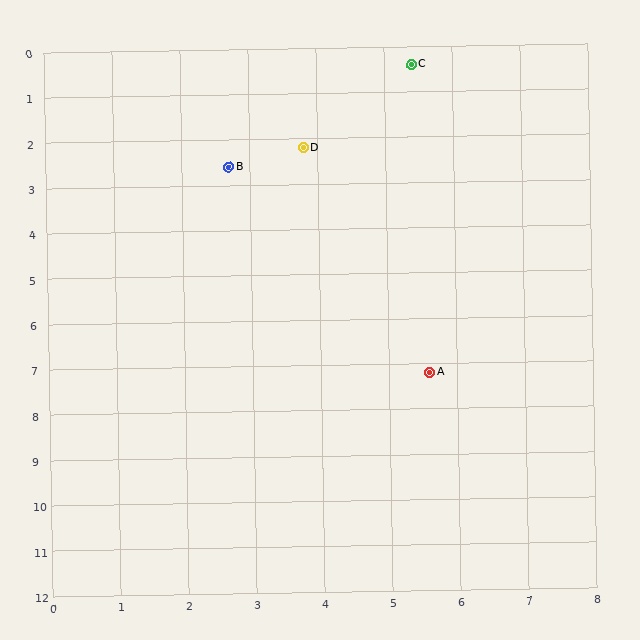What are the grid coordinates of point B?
Point B is at approximately (2.7, 2.6).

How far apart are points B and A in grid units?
Points B and A are about 5.4 grid units apart.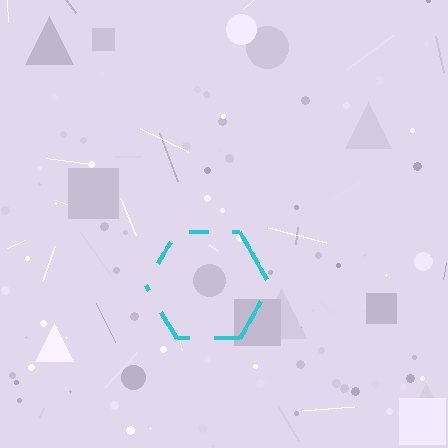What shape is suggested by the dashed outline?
The dashed outline suggests a hexagon.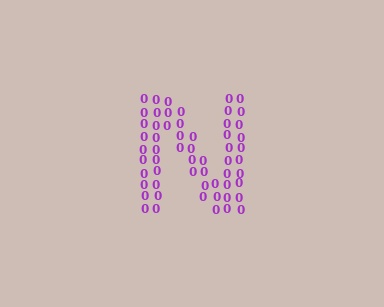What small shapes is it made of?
It is made of small digit 0's.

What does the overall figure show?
The overall figure shows the letter N.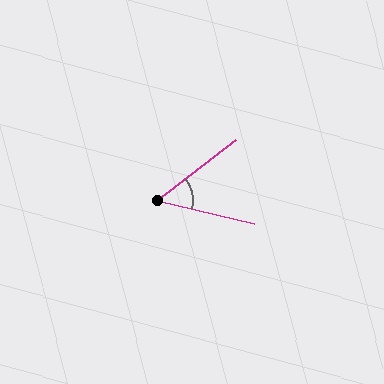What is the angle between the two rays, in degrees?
Approximately 51 degrees.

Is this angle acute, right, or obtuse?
It is acute.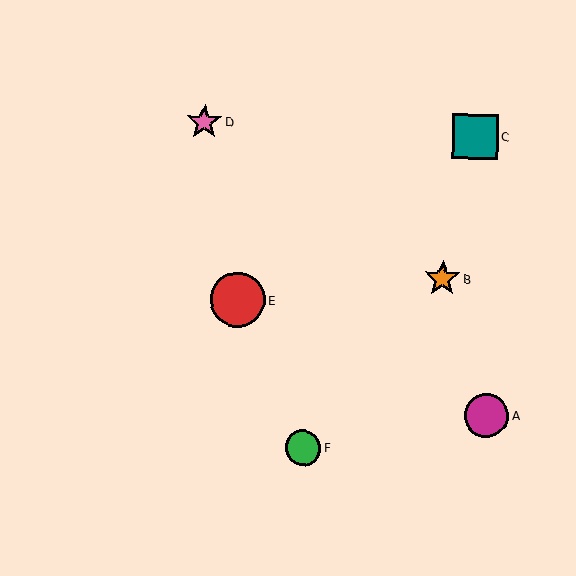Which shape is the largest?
The red circle (labeled E) is the largest.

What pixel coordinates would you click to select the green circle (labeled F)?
Click at (303, 448) to select the green circle F.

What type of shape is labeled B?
Shape B is an orange star.